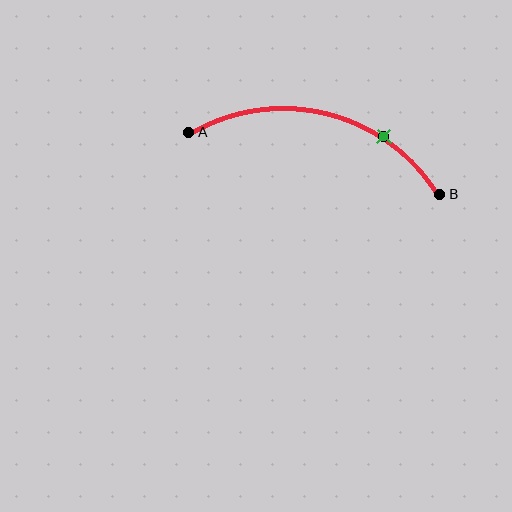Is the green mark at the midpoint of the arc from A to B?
No. The green mark lies on the arc but is closer to endpoint B. The arc midpoint would be at the point on the curve equidistant along the arc from both A and B.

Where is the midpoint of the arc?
The arc midpoint is the point on the curve farthest from the straight line joining A and B. It sits above that line.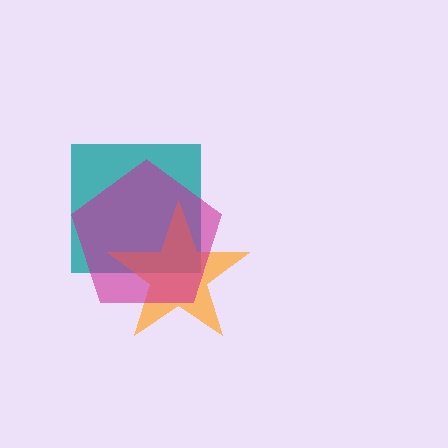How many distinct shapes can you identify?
There are 3 distinct shapes: a teal square, an orange star, a magenta pentagon.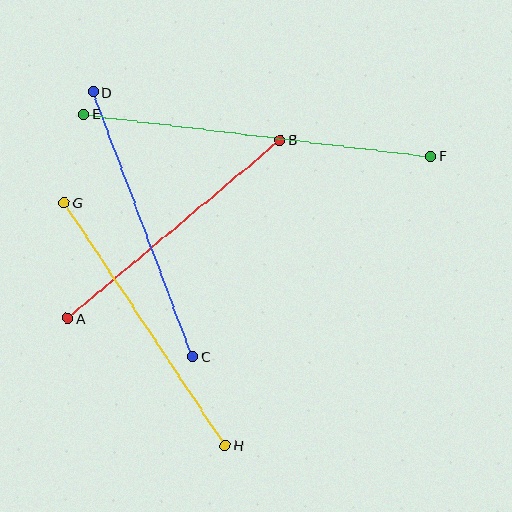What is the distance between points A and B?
The distance is approximately 277 pixels.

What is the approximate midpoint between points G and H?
The midpoint is at approximately (145, 324) pixels.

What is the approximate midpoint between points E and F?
The midpoint is at approximately (257, 135) pixels.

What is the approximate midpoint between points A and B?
The midpoint is at approximately (174, 229) pixels.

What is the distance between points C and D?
The distance is approximately 282 pixels.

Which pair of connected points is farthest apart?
Points E and F are farthest apart.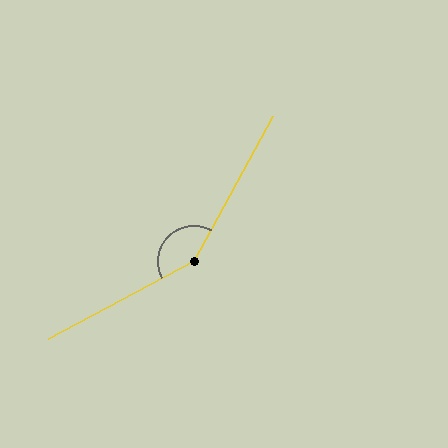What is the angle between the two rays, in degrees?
Approximately 147 degrees.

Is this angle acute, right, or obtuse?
It is obtuse.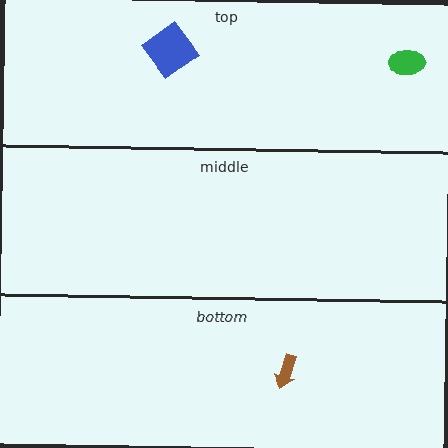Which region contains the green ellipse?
The top region.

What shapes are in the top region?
The green ellipse, the blue diamond.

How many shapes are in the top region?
2.